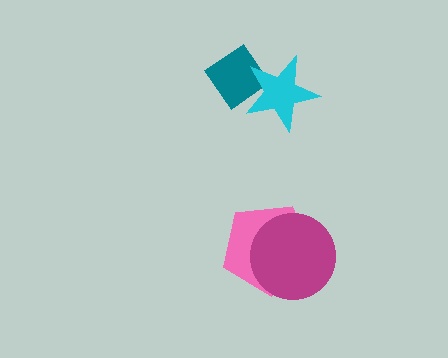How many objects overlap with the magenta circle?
1 object overlaps with the magenta circle.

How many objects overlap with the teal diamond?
1 object overlaps with the teal diamond.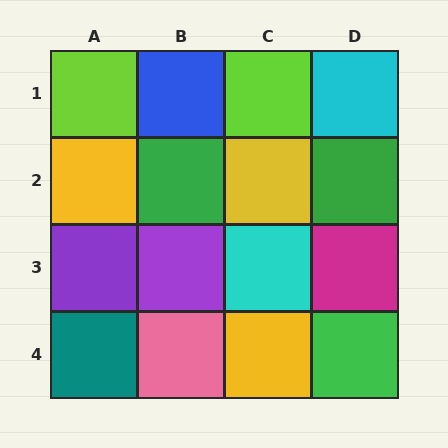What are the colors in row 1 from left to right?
Lime, blue, lime, cyan.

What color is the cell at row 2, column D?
Green.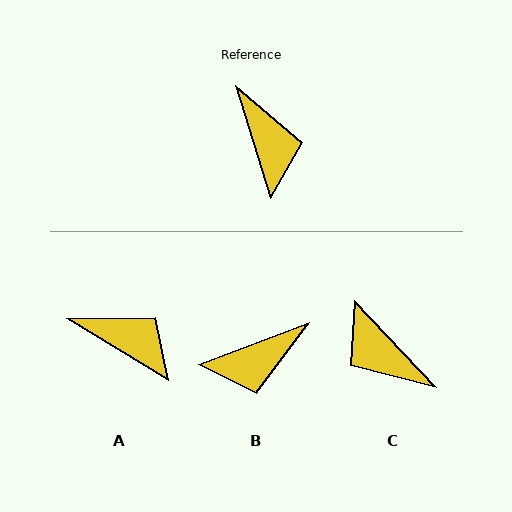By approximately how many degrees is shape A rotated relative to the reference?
Approximately 41 degrees counter-clockwise.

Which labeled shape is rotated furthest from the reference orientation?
C, about 154 degrees away.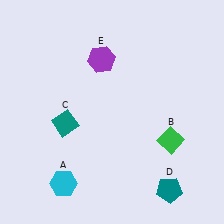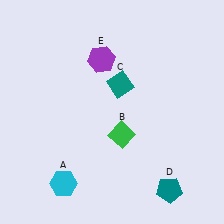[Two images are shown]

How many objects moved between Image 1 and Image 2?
2 objects moved between the two images.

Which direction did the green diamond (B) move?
The green diamond (B) moved left.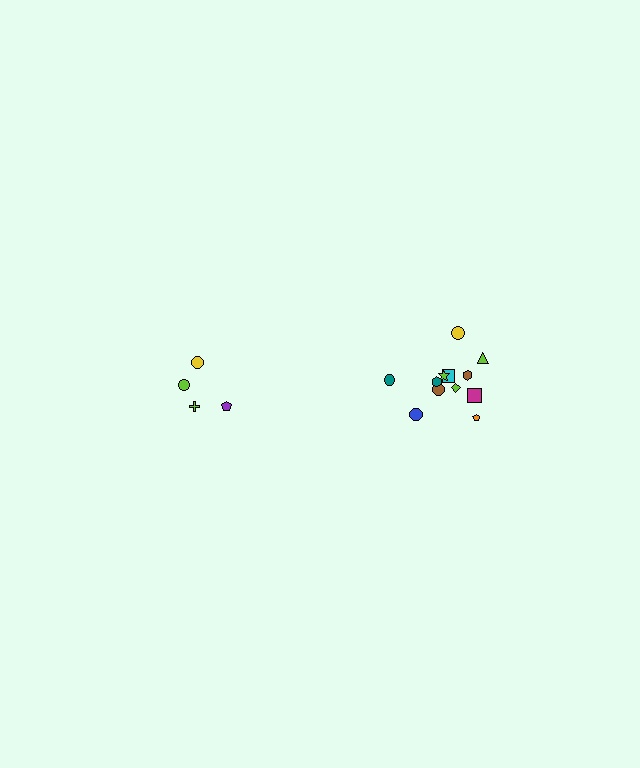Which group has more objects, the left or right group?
The right group.